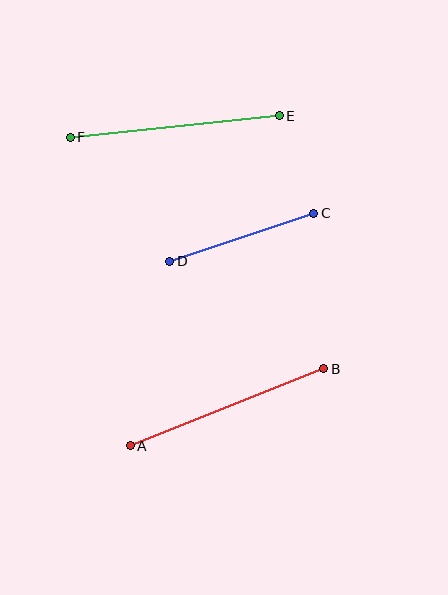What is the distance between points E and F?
The distance is approximately 210 pixels.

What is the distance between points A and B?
The distance is approximately 208 pixels.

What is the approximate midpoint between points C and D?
The midpoint is at approximately (242, 237) pixels.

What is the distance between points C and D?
The distance is approximately 152 pixels.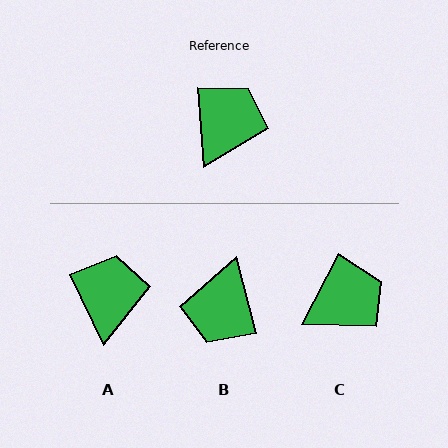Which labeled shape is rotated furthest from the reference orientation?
B, about 169 degrees away.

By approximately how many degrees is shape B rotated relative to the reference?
Approximately 169 degrees clockwise.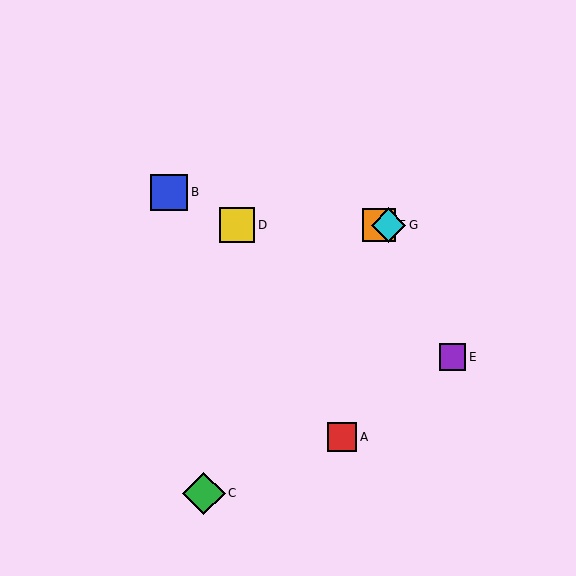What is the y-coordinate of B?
Object B is at y≈192.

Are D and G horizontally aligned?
Yes, both are at y≈225.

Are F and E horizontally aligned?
No, F is at y≈225 and E is at y≈357.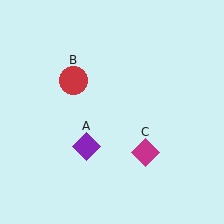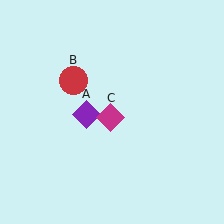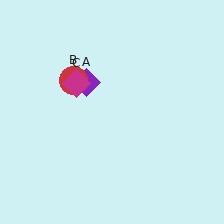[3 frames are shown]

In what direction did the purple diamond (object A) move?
The purple diamond (object A) moved up.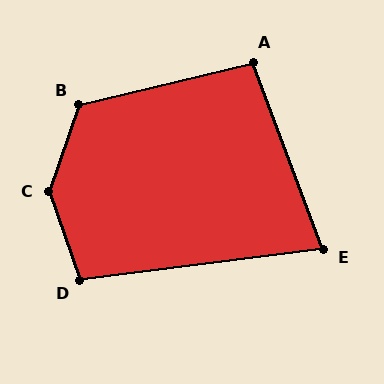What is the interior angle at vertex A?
Approximately 97 degrees (obtuse).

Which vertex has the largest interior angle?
C, at approximately 142 degrees.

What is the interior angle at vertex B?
Approximately 122 degrees (obtuse).